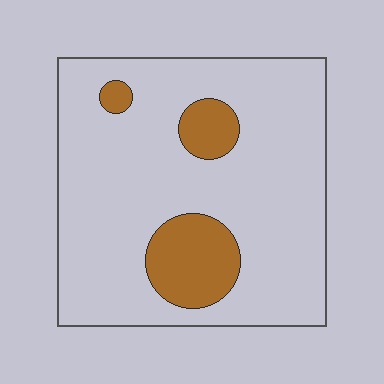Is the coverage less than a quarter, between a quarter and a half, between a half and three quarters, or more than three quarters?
Less than a quarter.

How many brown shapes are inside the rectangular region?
3.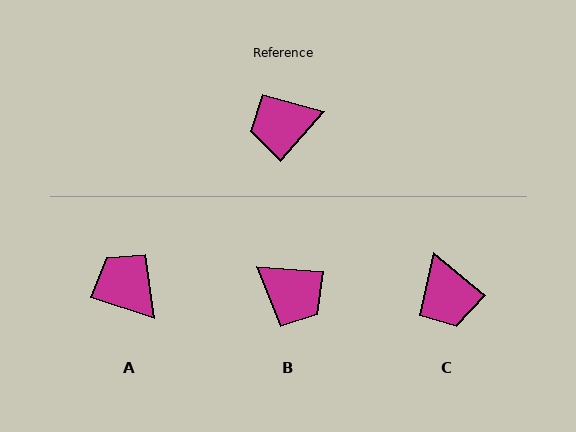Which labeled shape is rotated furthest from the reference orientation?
B, about 127 degrees away.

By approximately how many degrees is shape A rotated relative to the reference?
Approximately 67 degrees clockwise.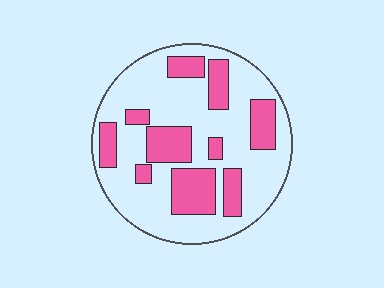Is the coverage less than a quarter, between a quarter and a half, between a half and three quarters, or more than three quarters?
Between a quarter and a half.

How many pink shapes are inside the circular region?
10.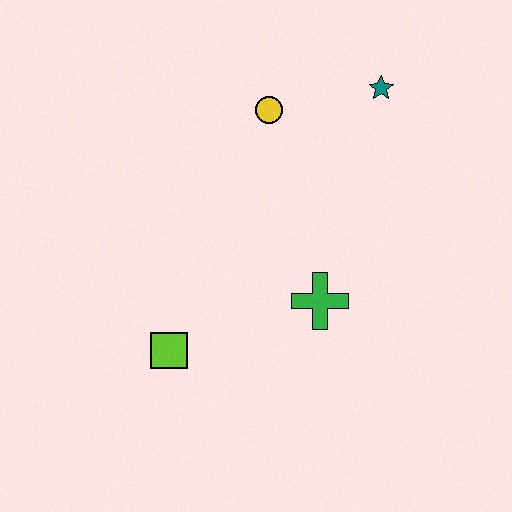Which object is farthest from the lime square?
The teal star is farthest from the lime square.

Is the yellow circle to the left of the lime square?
No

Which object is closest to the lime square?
The green cross is closest to the lime square.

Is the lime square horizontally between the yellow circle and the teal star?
No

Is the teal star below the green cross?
No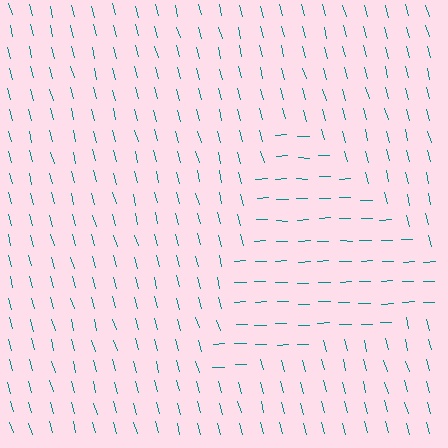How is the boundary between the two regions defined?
The boundary is defined purely by a change in line orientation (approximately 76 degrees difference). All lines are the same color and thickness.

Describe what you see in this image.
The image is filled with small teal line segments. A triangle region in the image has lines oriented differently from the surrounding lines, creating a visible texture boundary.